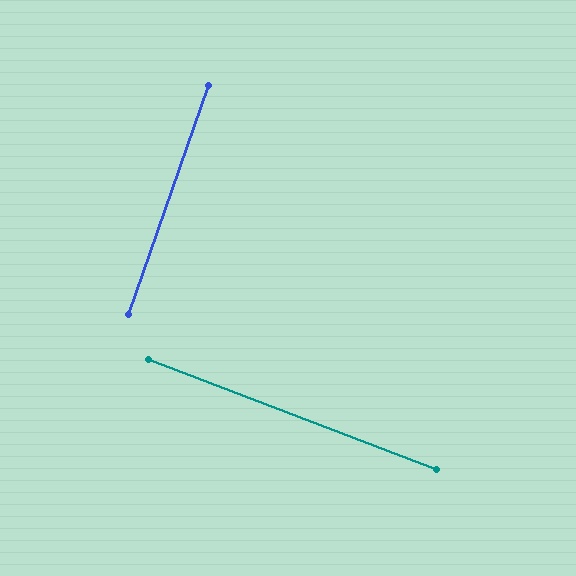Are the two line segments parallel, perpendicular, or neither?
Perpendicular — they meet at approximately 88°.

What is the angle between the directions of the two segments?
Approximately 88 degrees.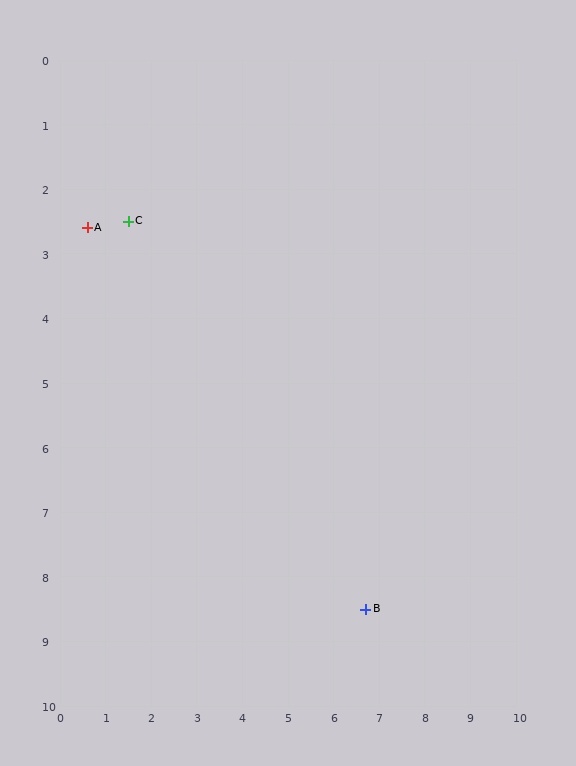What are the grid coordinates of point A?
Point A is at approximately (0.6, 2.6).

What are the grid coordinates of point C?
Point C is at approximately (1.5, 2.5).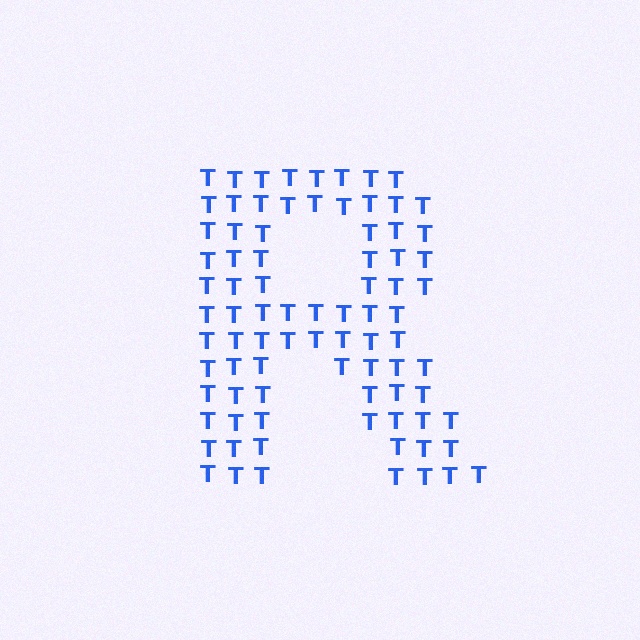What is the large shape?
The large shape is the letter R.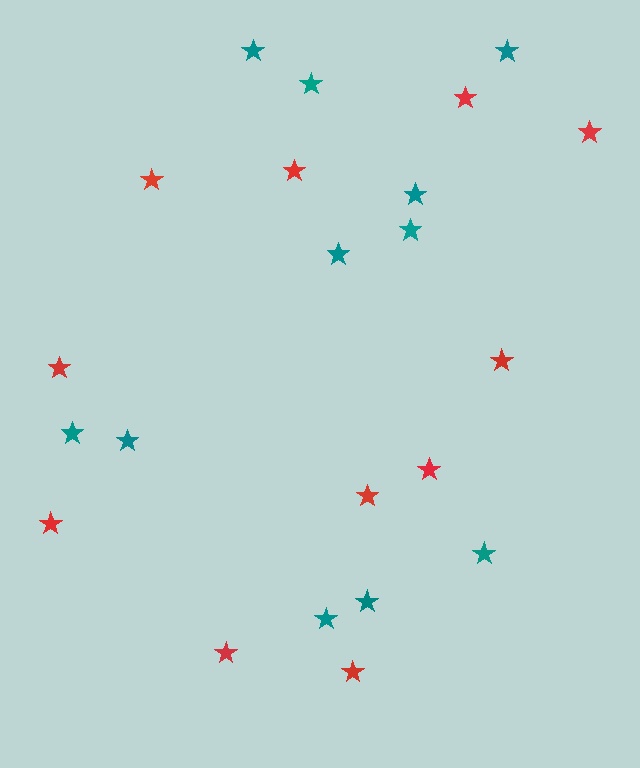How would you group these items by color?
There are 2 groups: one group of red stars (11) and one group of teal stars (11).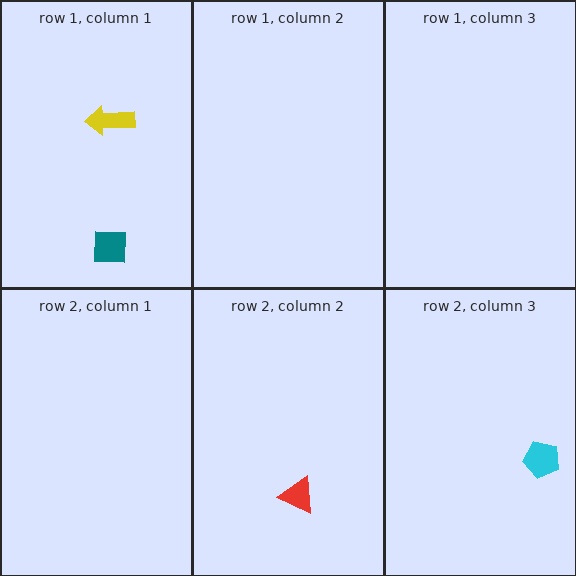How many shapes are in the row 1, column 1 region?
2.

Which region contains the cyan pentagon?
The row 2, column 3 region.